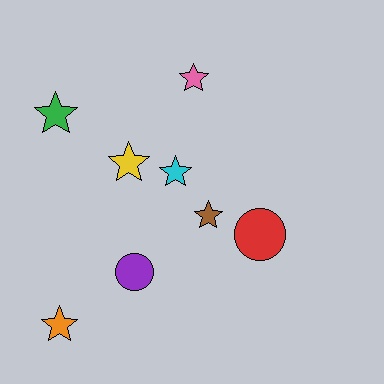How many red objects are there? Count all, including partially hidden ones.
There is 1 red object.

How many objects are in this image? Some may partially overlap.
There are 8 objects.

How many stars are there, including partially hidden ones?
There are 6 stars.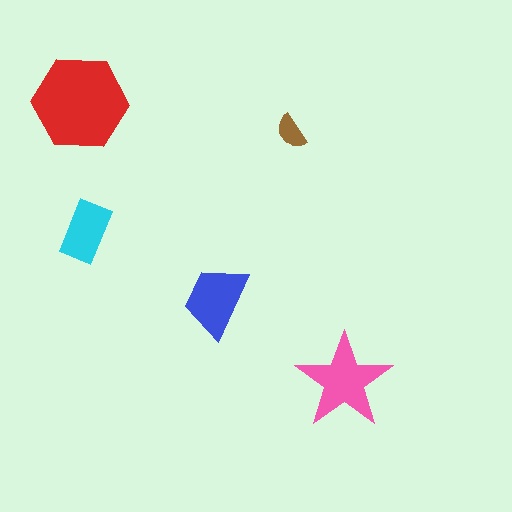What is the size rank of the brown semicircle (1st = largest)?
5th.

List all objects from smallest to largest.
The brown semicircle, the cyan rectangle, the blue trapezoid, the pink star, the red hexagon.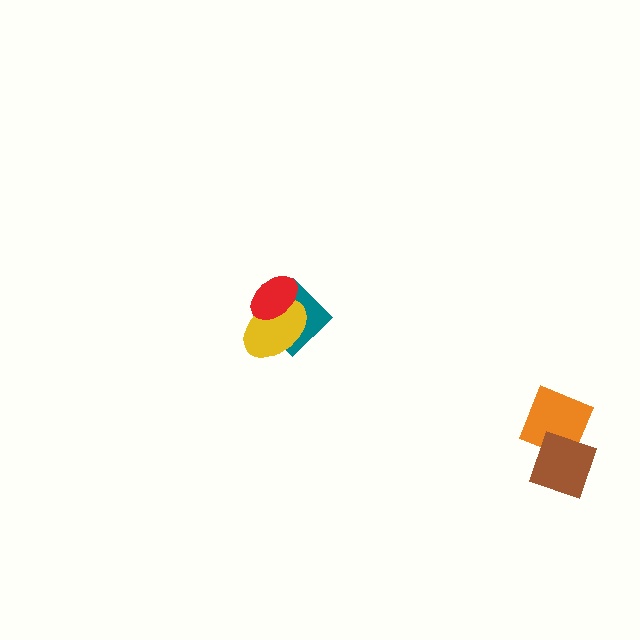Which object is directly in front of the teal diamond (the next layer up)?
The yellow ellipse is directly in front of the teal diamond.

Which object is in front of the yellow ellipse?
The red ellipse is in front of the yellow ellipse.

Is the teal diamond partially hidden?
Yes, it is partially covered by another shape.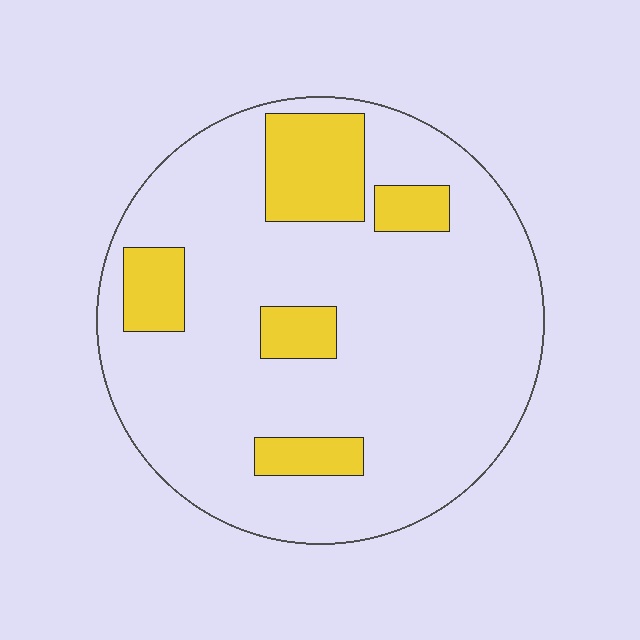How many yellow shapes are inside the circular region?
5.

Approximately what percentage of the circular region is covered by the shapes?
Approximately 20%.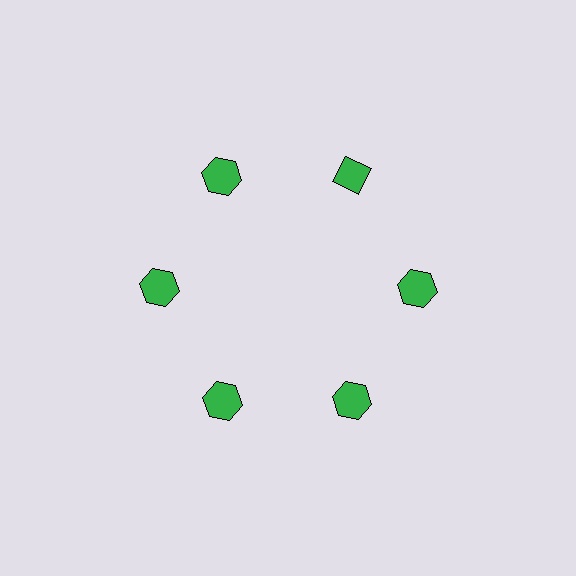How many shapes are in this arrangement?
There are 6 shapes arranged in a ring pattern.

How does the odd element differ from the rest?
It has a different shape: diamond instead of hexagon.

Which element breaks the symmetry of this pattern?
The green diamond at roughly the 1 o'clock position breaks the symmetry. All other shapes are green hexagons.